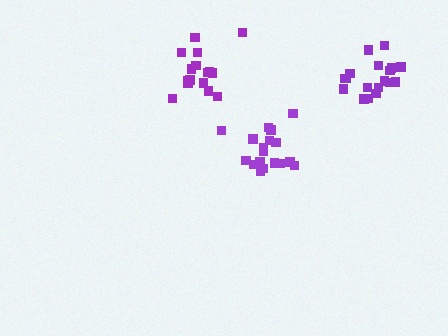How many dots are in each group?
Group 1: 18 dots, Group 2: 18 dots, Group 3: 18 dots (54 total).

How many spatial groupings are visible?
There are 3 spatial groupings.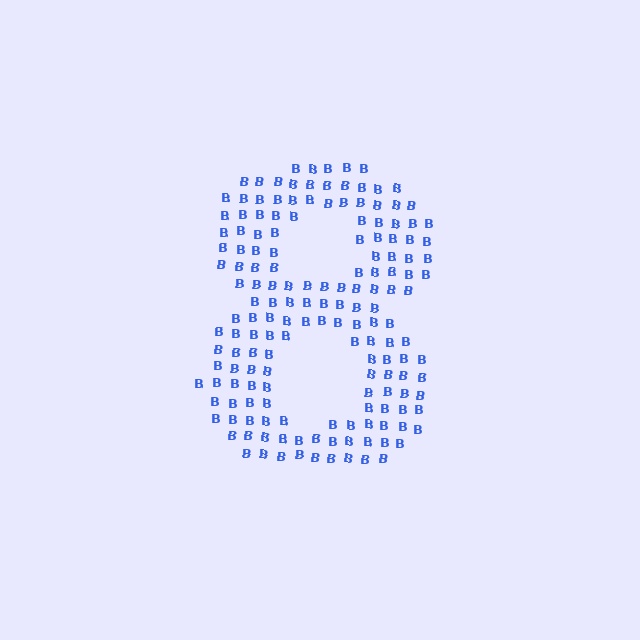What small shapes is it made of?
It is made of small letter B's.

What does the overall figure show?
The overall figure shows the digit 8.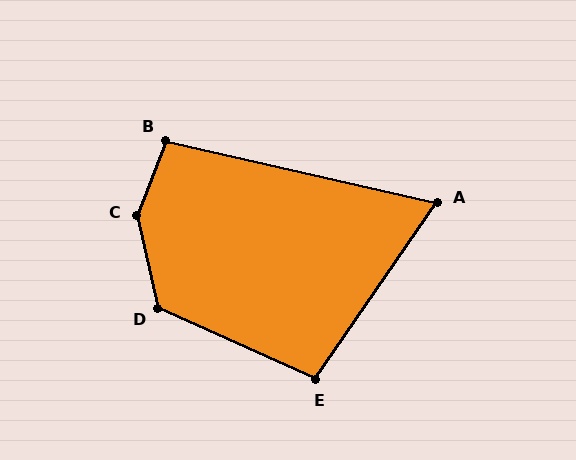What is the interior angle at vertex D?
Approximately 127 degrees (obtuse).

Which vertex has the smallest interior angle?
A, at approximately 68 degrees.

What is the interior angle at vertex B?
Approximately 98 degrees (obtuse).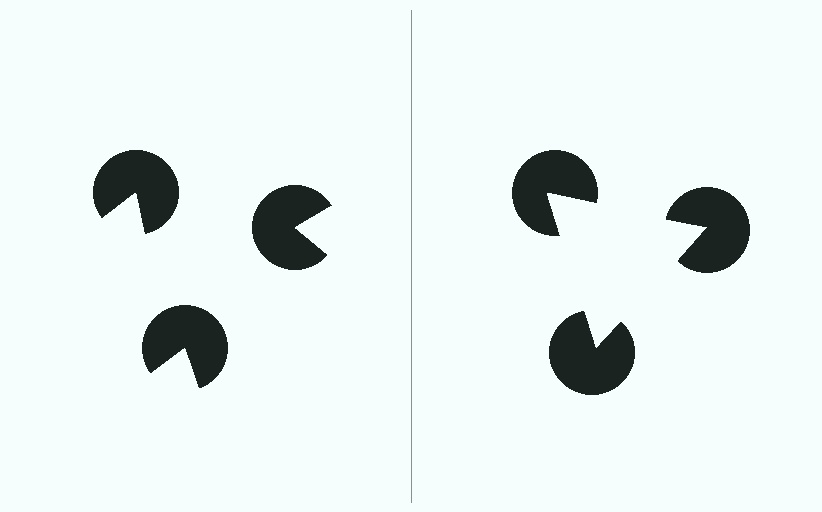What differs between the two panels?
The pac-man discs are positioned identically on both sides; only the wedge orientations differ. On the right they align to a triangle; on the left they are misaligned.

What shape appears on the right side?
An illusory triangle.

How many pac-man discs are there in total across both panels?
6 — 3 on each side.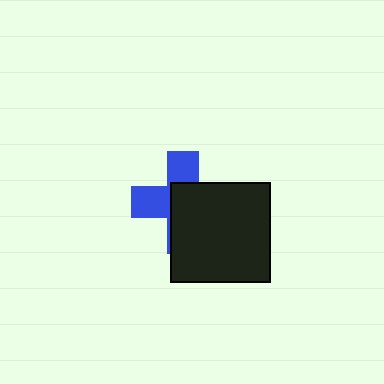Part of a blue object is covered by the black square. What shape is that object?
It is a cross.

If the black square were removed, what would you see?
You would see the complete blue cross.